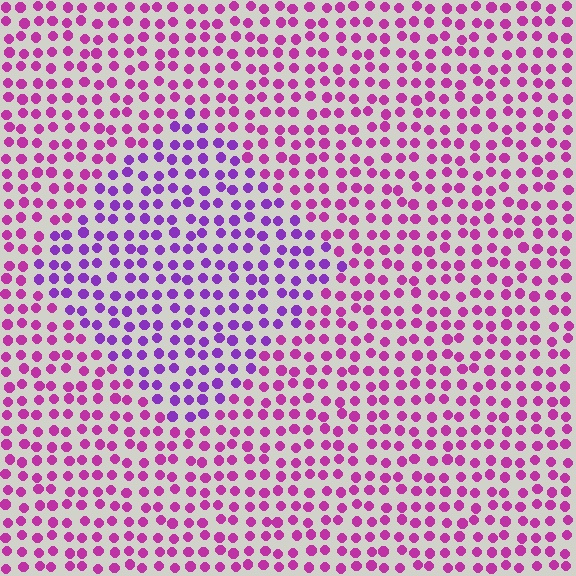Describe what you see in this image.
The image is filled with small magenta elements in a uniform arrangement. A diamond-shaped region is visible where the elements are tinted to a slightly different hue, forming a subtle color boundary.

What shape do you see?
I see a diamond.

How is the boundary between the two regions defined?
The boundary is defined purely by a slight shift in hue (about 34 degrees). Spacing, size, and orientation are identical on both sides.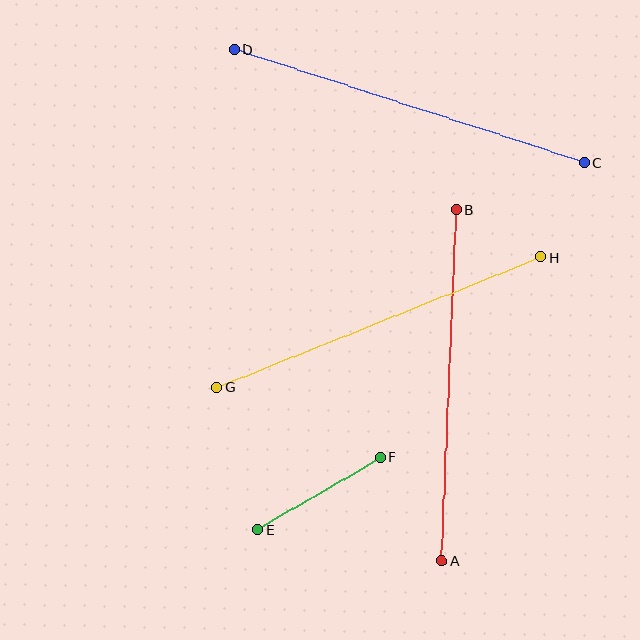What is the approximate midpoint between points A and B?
The midpoint is at approximately (449, 385) pixels.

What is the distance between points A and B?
The distance is approximately 352 pixels.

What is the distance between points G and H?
The distance is approximately 350 pixels.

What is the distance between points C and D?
The distance is approximately 368 pixels.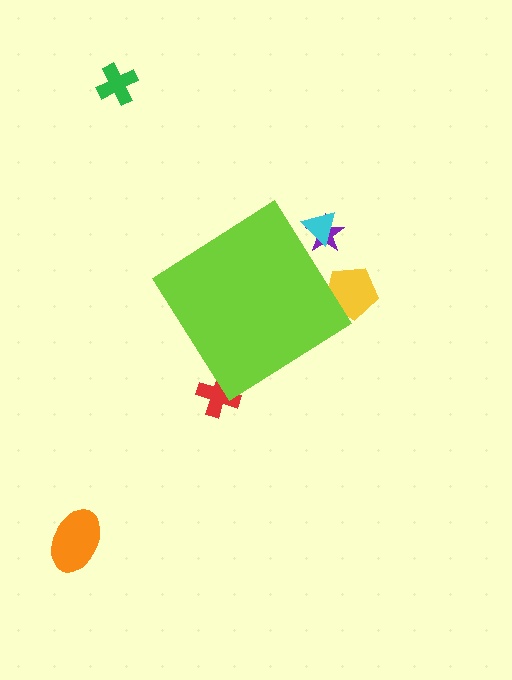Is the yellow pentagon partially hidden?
Yes, the yellow pentagon is partially hidden behind the lime diamond.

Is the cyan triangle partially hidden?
Yes, the cyan triangle is partially hidden behind the lime diamond.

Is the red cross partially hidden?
Yes, the red cross is partially hidden behind the lime diamond.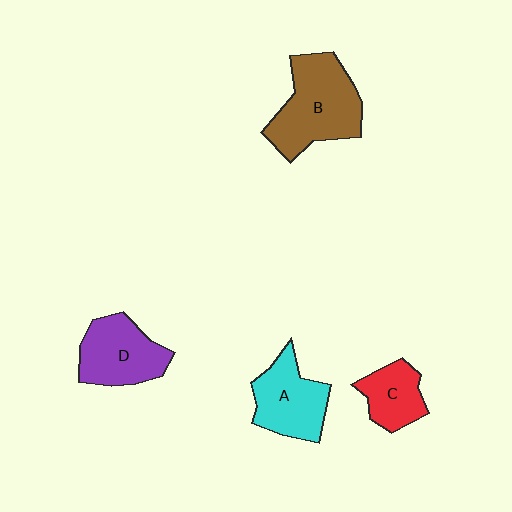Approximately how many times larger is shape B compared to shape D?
Approximately 1.4 times.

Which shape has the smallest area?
Shape C (red).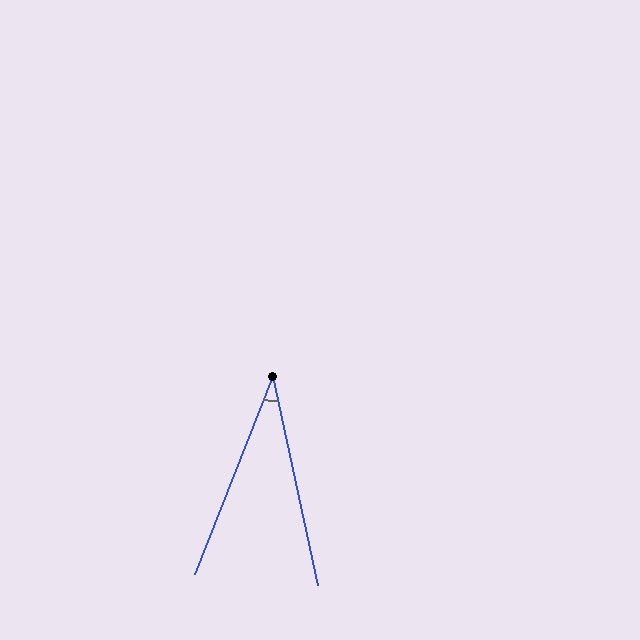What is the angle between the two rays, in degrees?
Approximately 34 degrees.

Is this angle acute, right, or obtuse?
It is acute.